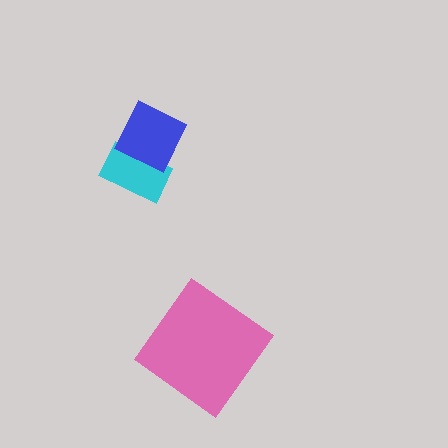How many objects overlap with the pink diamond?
0 objects overlap with the pink diamond.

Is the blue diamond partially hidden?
No, no other shape covers it.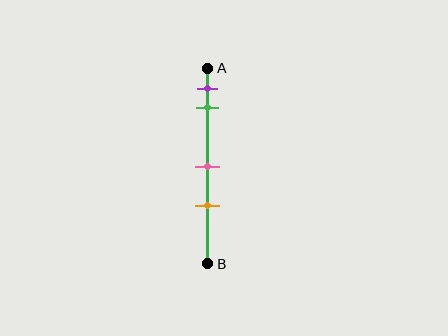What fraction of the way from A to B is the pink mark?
The pink mark is approximately 50% (0.5) of the way from A to B.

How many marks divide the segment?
There are 4 marks dividing the segment.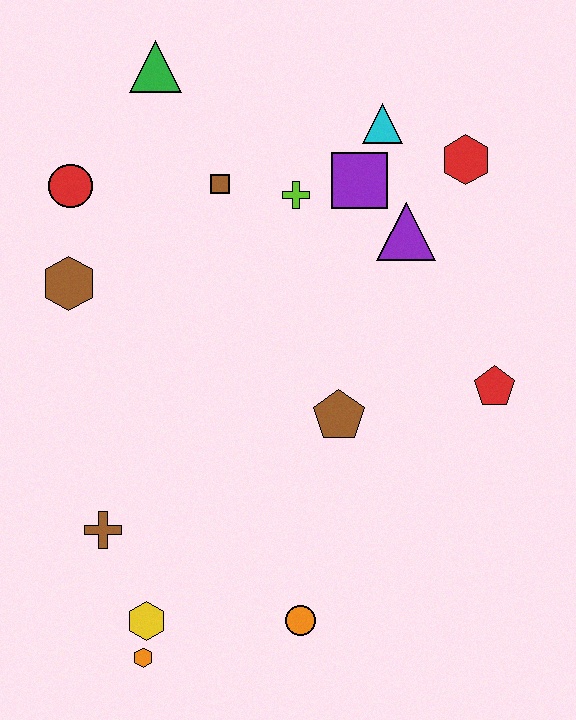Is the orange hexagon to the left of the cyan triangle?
Yes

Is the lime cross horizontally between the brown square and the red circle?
No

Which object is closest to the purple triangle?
The purple square is closest to the purple triangle.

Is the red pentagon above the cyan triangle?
No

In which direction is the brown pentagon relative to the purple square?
The brown pentagon is below the purple square.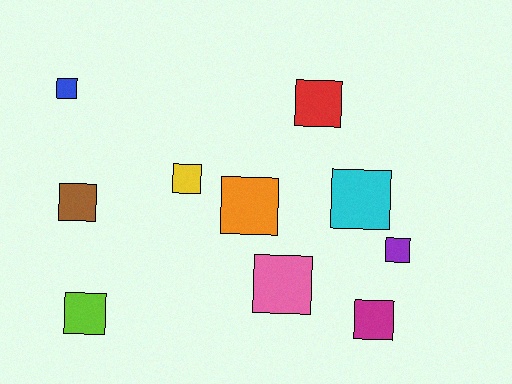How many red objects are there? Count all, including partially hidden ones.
There is 1 red object.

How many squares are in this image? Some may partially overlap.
There are 10 squares.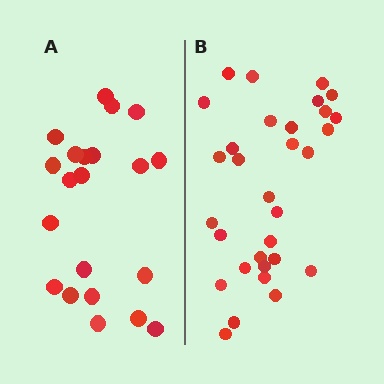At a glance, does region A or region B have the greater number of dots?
Region B (the right region) has more dots.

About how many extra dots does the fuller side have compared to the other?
Region B has roughly 10 or so more dots than region A.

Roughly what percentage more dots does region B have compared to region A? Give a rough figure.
About 50% more.